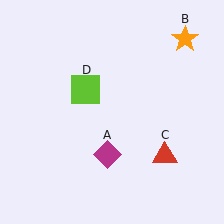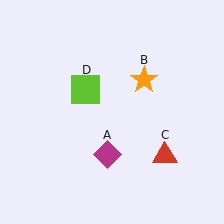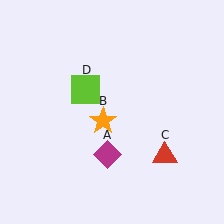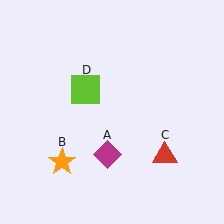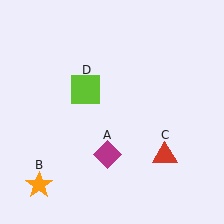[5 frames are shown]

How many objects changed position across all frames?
1 object changed position: orange star (object B).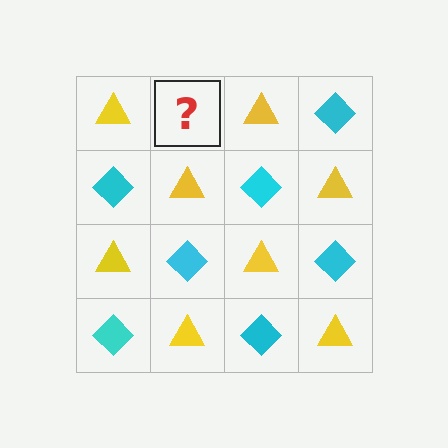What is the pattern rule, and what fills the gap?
The rule is that it alternates yellow triangle and cyan diamond in a checkerboard pattern. The gap should be filled with a cyan diamond.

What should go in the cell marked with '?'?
The missing cell should contain a cyan diamond.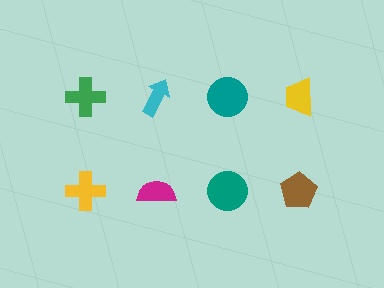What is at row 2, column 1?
A yellow cross.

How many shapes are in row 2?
4 shapes.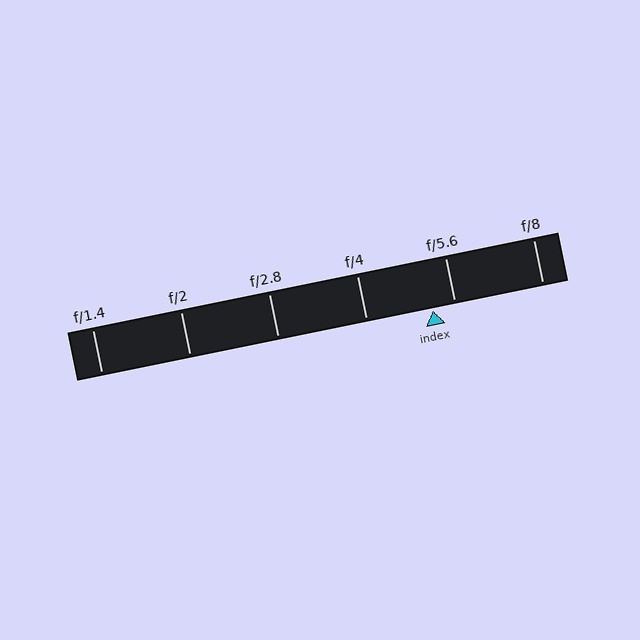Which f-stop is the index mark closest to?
The index mark is closest to f/5.6.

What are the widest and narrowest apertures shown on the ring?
The widest aperture shown is f/1.4 and the narrowest is f/8.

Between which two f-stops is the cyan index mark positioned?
The index mark is between f/4 and f/5.6.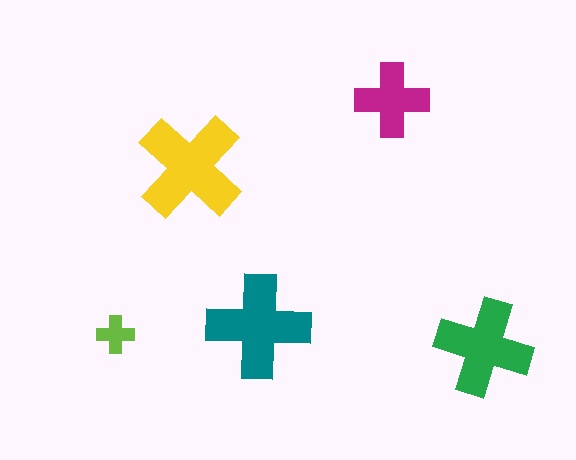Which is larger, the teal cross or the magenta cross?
The teal one.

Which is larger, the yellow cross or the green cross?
The yellow one.